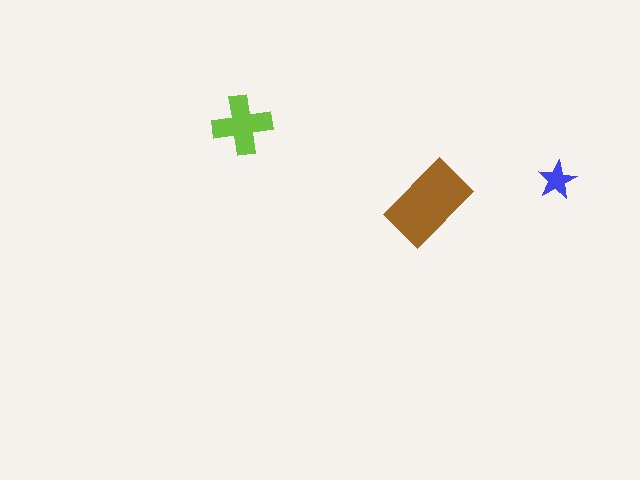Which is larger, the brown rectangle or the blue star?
The brown rectangle.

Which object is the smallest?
The blue star.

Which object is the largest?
The brown rectangle.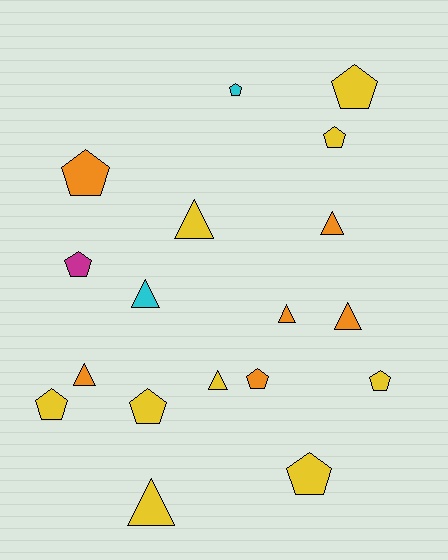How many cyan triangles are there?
There is 1 cyan triangle.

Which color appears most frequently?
Yellow, with 9 objects.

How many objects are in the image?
There are 18 objects.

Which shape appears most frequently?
Pentagon, with 10 objects.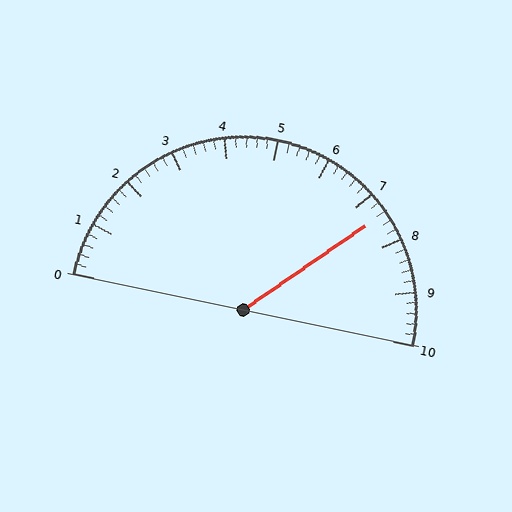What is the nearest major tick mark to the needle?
The nearest major tick mark is 7.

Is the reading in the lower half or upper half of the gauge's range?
The reading is in the upper half of the range (0 to 10).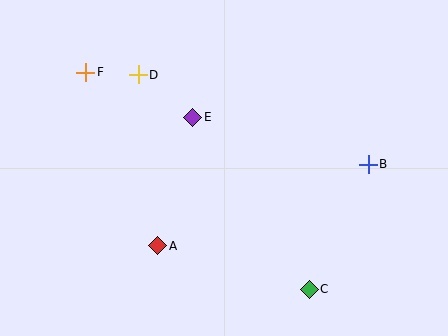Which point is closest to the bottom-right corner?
Point C is closest to the bottom-right corner.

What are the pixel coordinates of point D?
Point D is at (138, 75).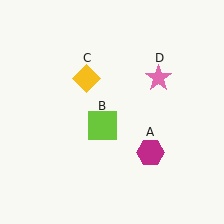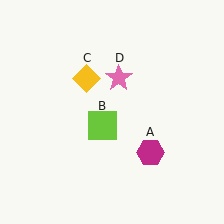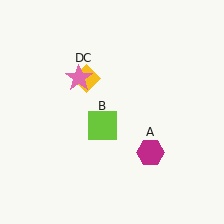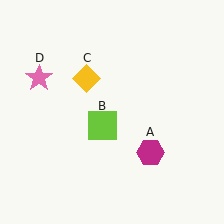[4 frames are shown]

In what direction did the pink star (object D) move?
The pink star (object D) moved left.